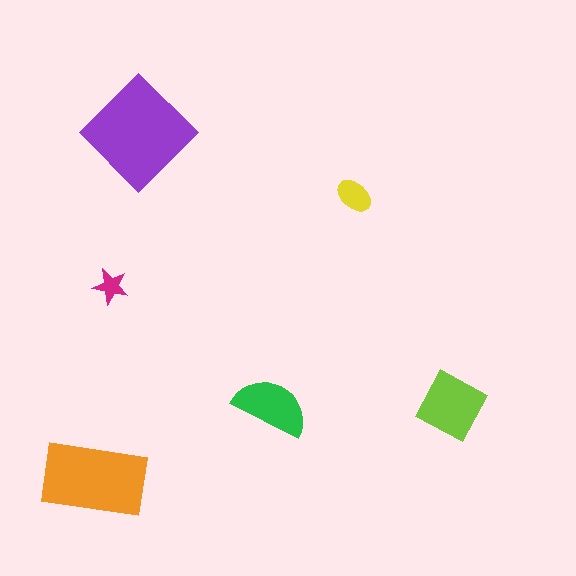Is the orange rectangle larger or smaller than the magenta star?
Larger.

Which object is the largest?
The purple diamond.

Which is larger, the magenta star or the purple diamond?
The purple diamond.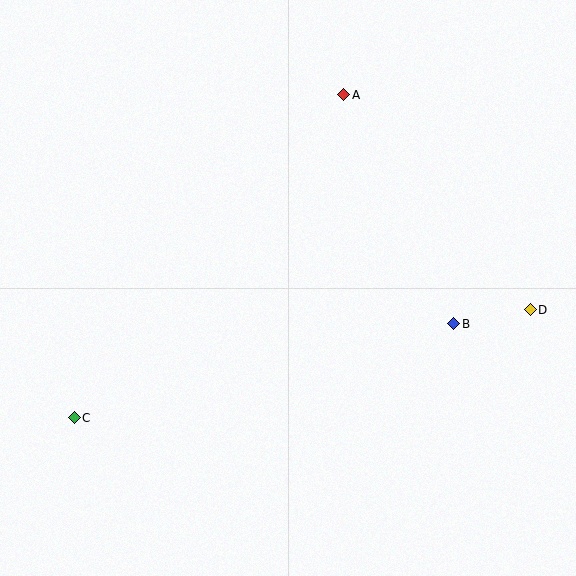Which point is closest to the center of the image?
Point B at (454, 324) is closest to the center.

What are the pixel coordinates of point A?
Point A is at (344, 95).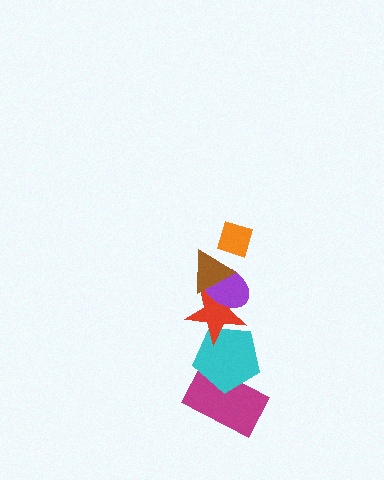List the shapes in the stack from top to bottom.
From top to bottom: the orange diamond, the brown triangle, the purple ellipse, the red star, the cyan pentagon, the magenta rectangle.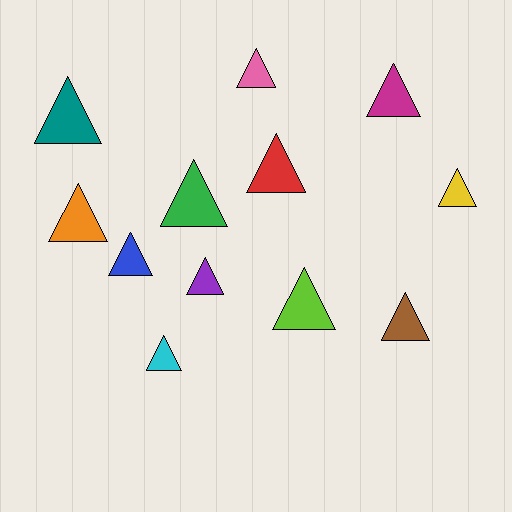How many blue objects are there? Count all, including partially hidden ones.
There is 1 blue object.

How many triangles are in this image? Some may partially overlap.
There are 12 triangles.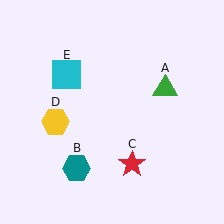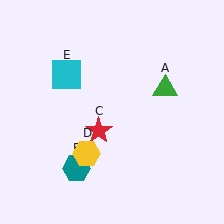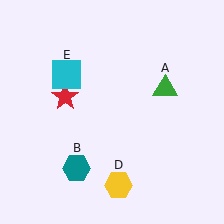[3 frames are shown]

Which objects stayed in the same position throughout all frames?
Green triangle (object A) and teal hexagon (object B) and cyan square (object E) remained stationary.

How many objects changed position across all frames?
2 objects changed position: red star (object C), yellow hexagon (object D).